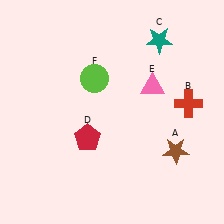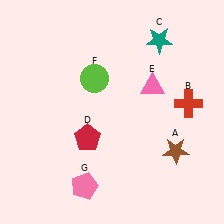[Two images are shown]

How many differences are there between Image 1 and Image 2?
There is 1 difference between the two images.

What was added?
A pink pentagon (G) was added in Image 2.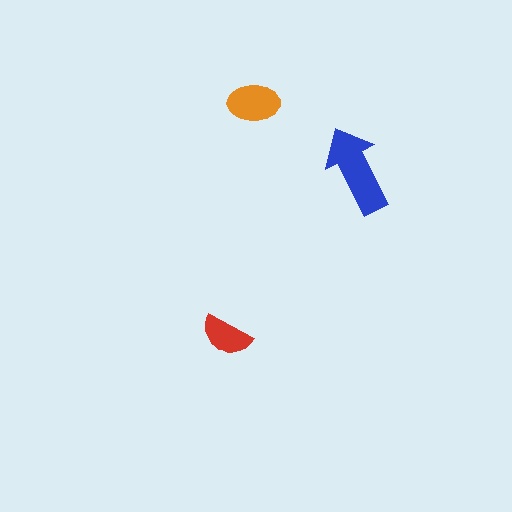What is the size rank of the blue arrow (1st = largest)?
1st.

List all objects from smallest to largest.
The red semicircle, the orange ellipse, the blue arrow.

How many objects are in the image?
There are 3 objects in the image.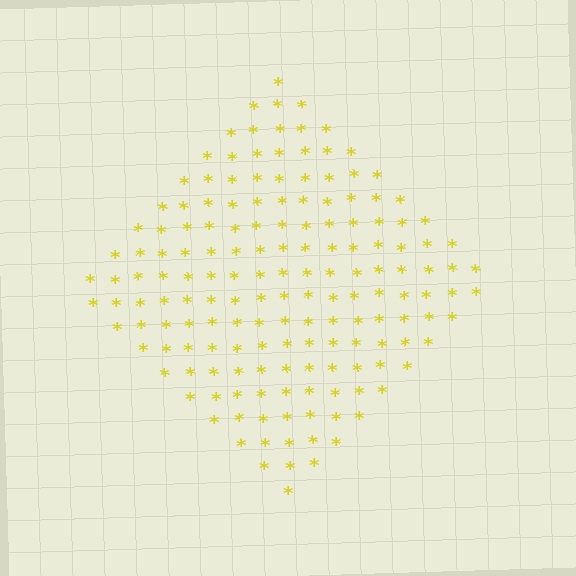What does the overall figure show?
The overall figure shows a diamond.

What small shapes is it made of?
It is made of small asterisks.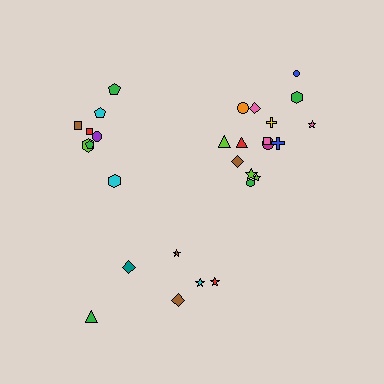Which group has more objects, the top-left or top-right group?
The top-right group.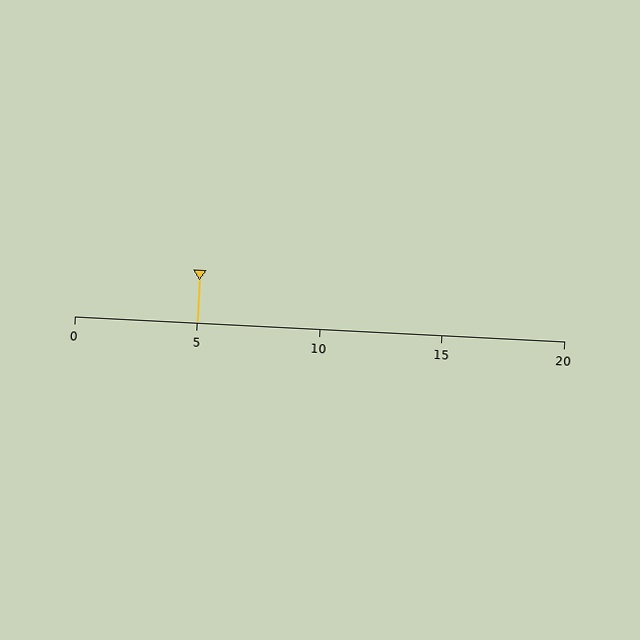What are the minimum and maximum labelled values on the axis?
The axis runs from 0 to 20.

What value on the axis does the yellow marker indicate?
The marker indicates approximately 5.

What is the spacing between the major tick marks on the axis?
The major ticks are spaced 5 apart.